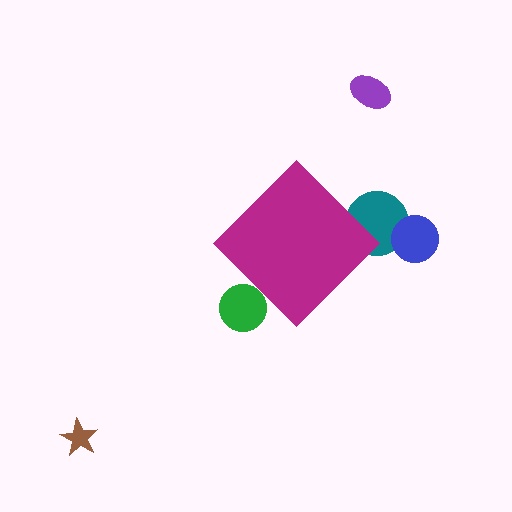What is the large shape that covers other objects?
A magenta diamond.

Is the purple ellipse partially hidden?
No, the purple ellipse is fully visible.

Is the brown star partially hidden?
No, the brown star is fully visible.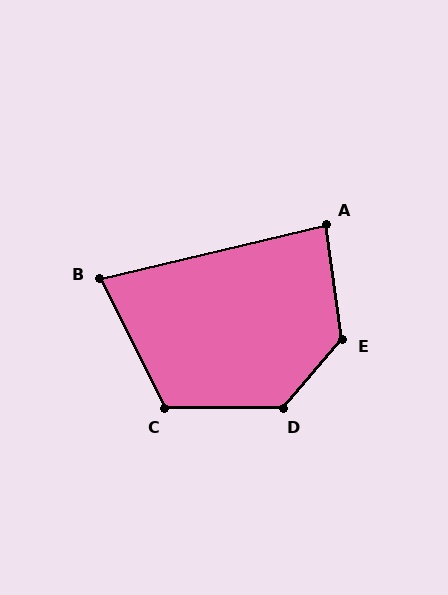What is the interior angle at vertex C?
Approximately 117 degrees (obtuse).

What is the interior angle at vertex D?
Approximately 131 degrees (obtuse).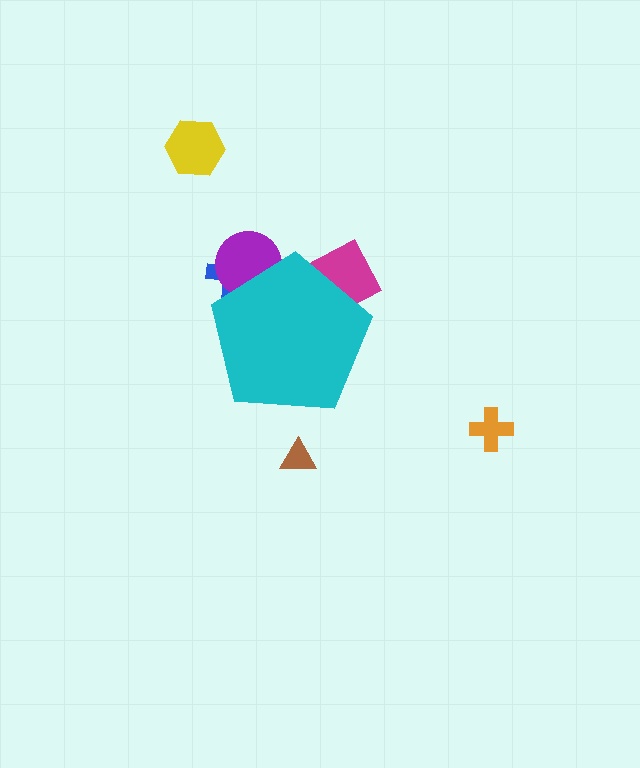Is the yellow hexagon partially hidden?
No, the yellow hexagon is fully visible.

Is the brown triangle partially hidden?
No, the brown triangle is fully visible.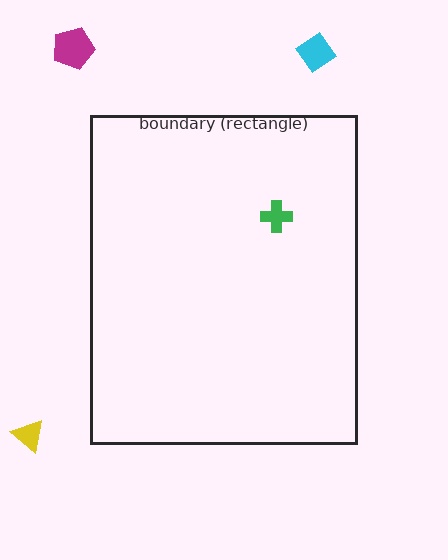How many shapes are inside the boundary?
1 inside, 3 outside.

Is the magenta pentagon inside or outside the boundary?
Outside.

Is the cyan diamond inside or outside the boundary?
Outside.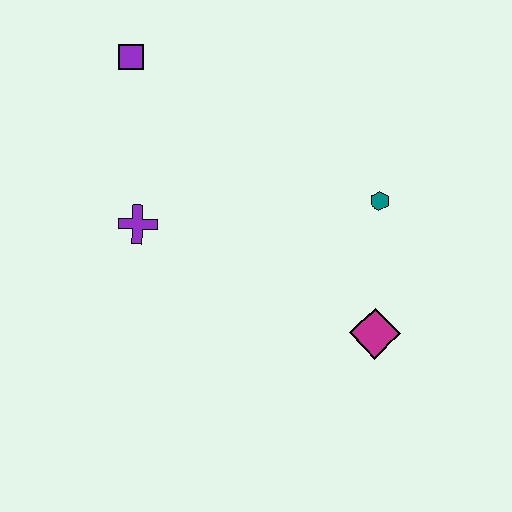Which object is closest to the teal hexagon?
The magenta diamond is closest to the teal hexagon.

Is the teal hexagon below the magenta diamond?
No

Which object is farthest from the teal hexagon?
The purple square is farthest from the teal hexagon.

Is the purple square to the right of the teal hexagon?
No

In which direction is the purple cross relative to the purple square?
The purple cross is below the purple square.